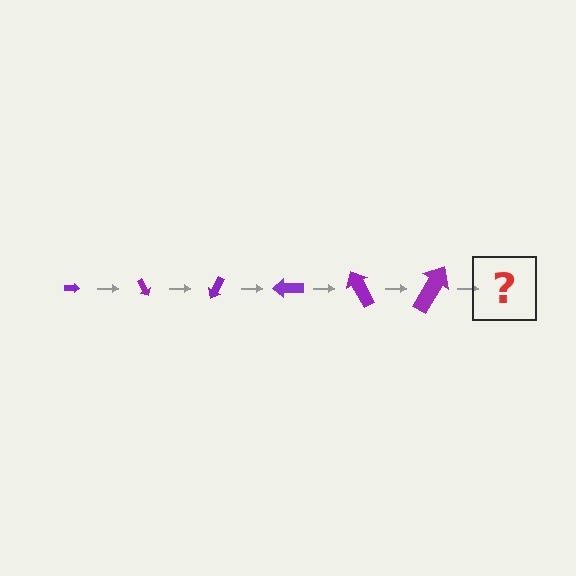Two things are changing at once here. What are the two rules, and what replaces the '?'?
The two rules are that the arrow grows larger each step and it rotates 60 degrees each step. The '?' should be an arrow, larger than the previous one and rotated 360 degrees from the start.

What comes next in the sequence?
The next element should be an arrow, larger than the previous one and rotated 360 degrees from the start.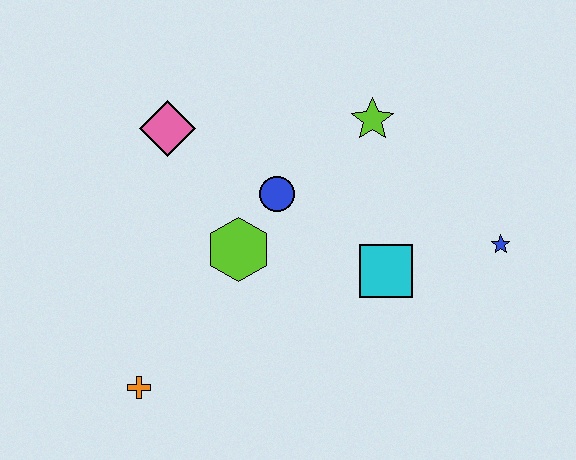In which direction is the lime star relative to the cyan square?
The lime star is above the cyan square.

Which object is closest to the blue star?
The cyan square is closest to the blue star.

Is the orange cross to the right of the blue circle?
No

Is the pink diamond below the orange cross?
No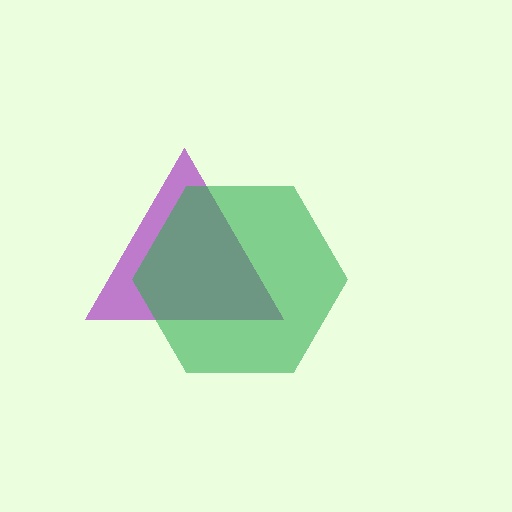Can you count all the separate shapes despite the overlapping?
Yes, there are 2 separate shapes.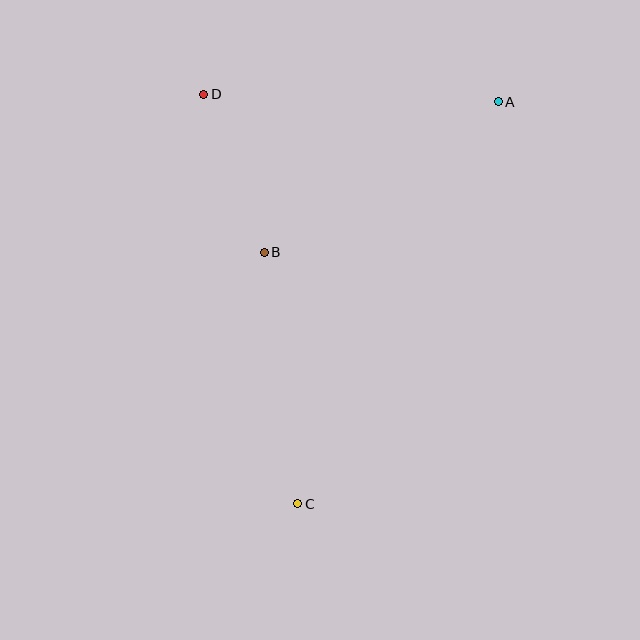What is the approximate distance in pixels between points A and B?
The distance between A and B is approximately 278 pixels.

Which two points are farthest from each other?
Points A and C are farthest from each other.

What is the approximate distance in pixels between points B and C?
The distance between B and C is approximately 254 pixels.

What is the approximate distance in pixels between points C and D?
The distance between C and D is approximately 420 pixels.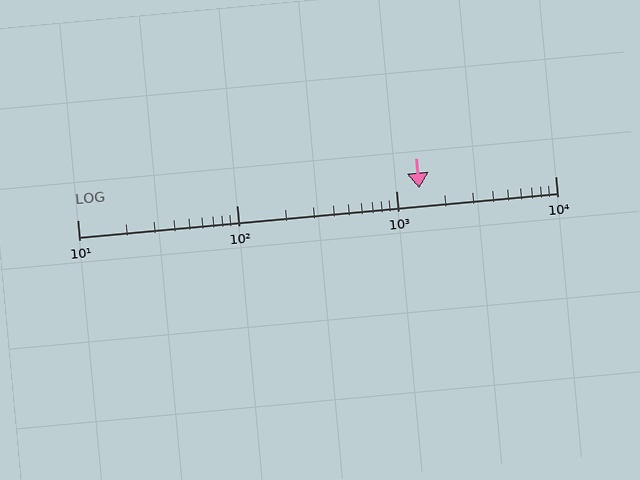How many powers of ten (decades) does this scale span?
The scale spans 3 decades, from 10 to 10000.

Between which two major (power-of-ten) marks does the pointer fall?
The pointer is between 1000 and 10000.